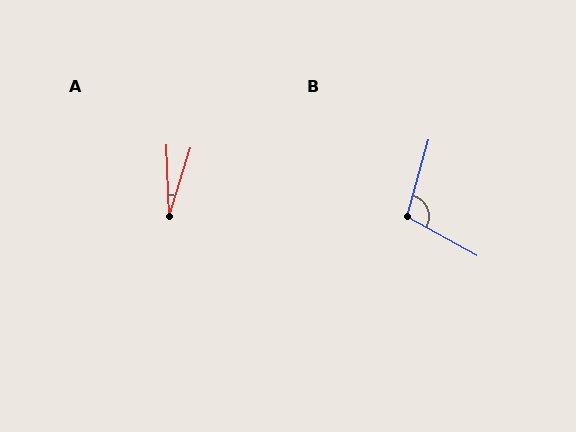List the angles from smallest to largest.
A (20°), B (103°).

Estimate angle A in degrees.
Approximately 20 degrees.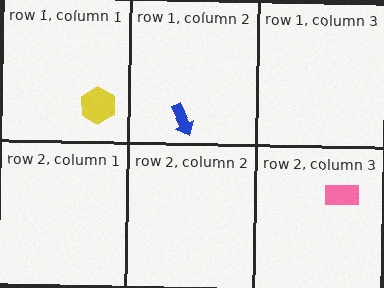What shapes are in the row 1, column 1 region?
The yellow hexagon.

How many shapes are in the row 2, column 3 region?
1.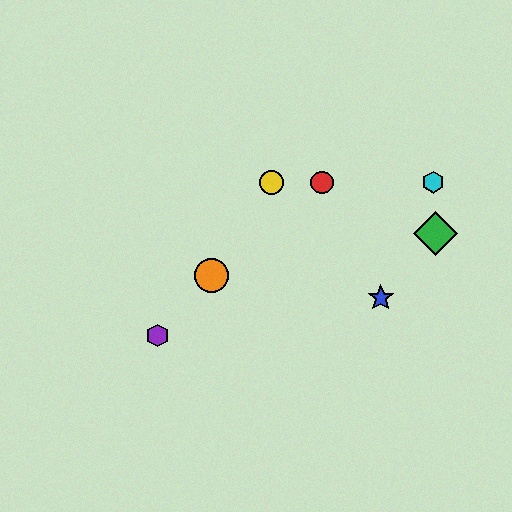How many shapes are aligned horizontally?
3 shapes (the red circle, the yellow circle, the cyan hexagon) are aligned horizontally.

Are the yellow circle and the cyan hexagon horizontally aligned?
Yes, both are at y≈182.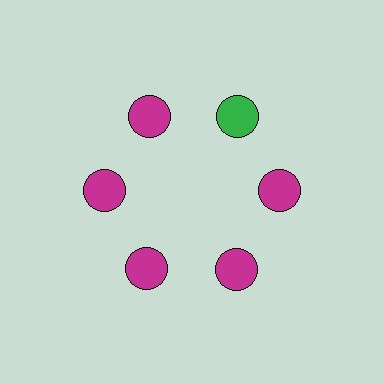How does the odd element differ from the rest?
It has a different color: green instead of magenta.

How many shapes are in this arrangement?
There are 6 shapes arranged in a ring pattern.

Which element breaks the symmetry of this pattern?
The green circle at roughly the 1 o'clock position breaks the symmetry. All other shapes are magenta circles.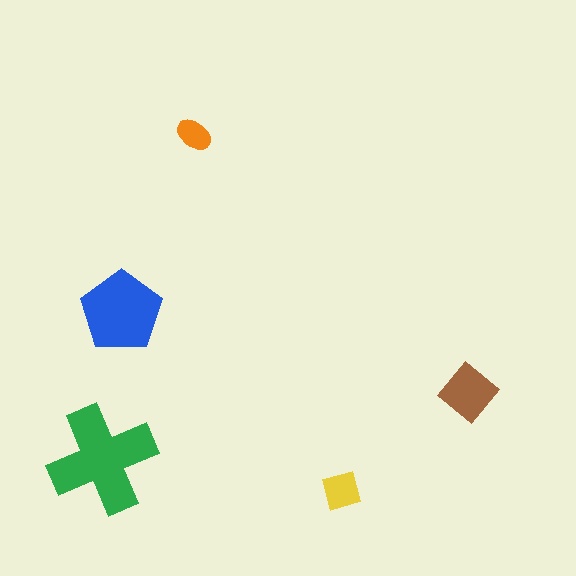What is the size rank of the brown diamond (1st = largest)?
3rd.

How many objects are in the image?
There are 5 objects in the image.